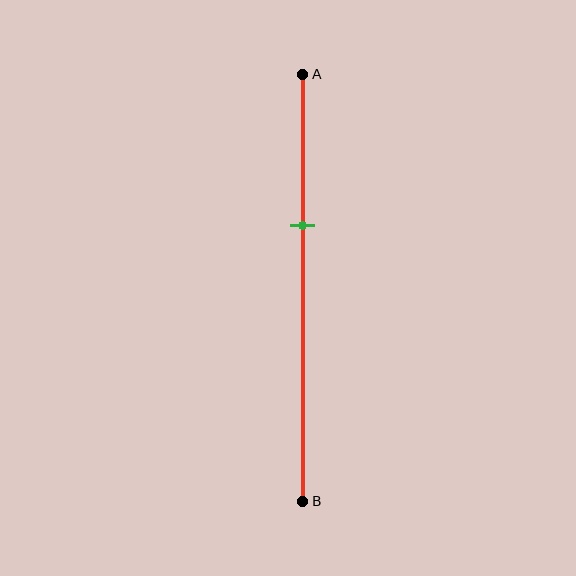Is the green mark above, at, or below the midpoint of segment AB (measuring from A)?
The green mark is above the midpoint of segment AB.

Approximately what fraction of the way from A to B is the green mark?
The green mark is approximately 35% of the way from A to B.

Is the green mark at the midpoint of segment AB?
No, the mark is at about 35% from A, not at the 50% midpoint.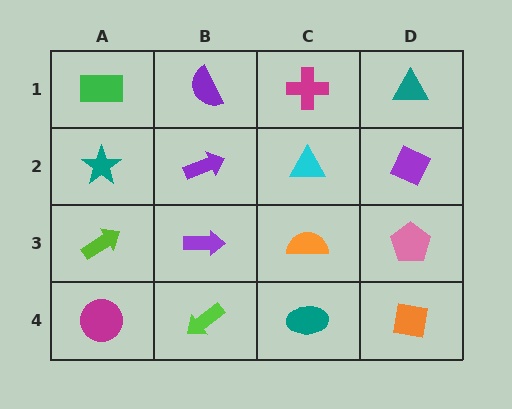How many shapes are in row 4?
4 shapes.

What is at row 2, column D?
A purple diamond.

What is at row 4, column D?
An orange square.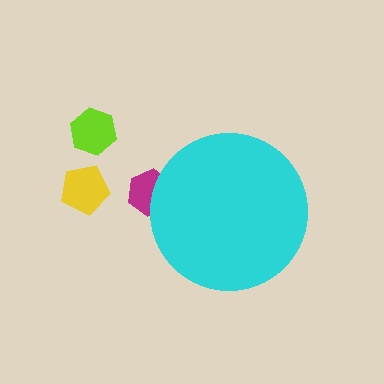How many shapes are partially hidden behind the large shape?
1 shape is partially hidden.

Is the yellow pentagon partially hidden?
No, the yellow pentagon is fully visible.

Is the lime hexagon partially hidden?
No, the lime hexagon is fully visible.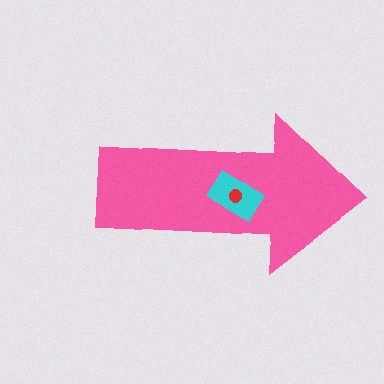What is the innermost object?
The red circle.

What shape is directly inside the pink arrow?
The cyan rectangle.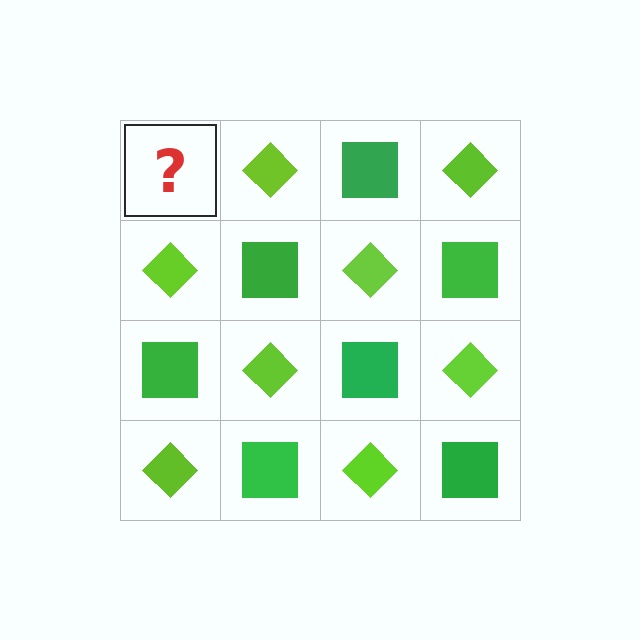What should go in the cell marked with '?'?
The missing cell should contain a green square.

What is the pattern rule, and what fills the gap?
The rule is that it alternates green square and lime diamond in a checkerboard pattern. The gap should be filled with a green square.